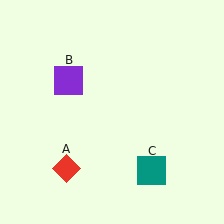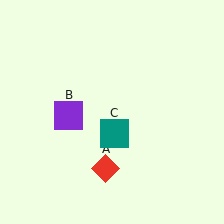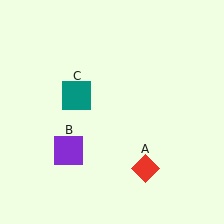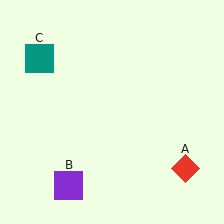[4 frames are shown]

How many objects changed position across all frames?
3 objects changed position: red diamond (object A), purple square (object B), teal square (object C).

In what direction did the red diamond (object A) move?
The red diamond (object A) moved right.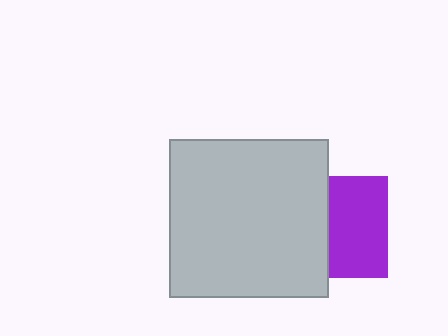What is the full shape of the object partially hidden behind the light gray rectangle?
The partially hidden object is a purple square.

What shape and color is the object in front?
The object in front is a light gray rectangle.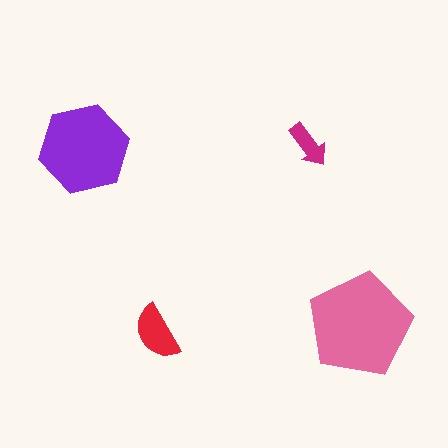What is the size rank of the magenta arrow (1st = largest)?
4th.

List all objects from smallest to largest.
The magenta arrow, the red semicircle, the purple hexagon, the pink pentagon.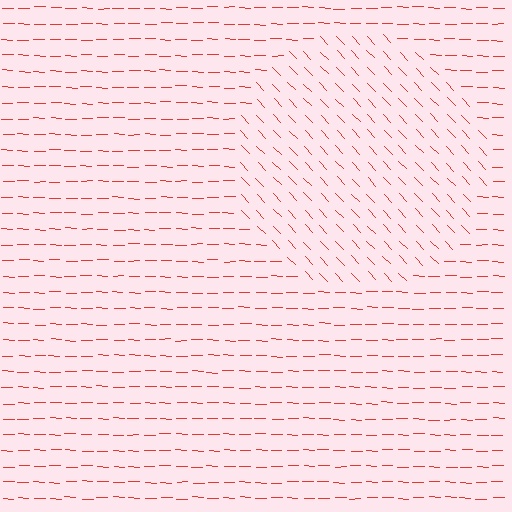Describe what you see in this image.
The image is filled with small red line segments. A circle region in the image has lines oriented differently from the surrounding lines, creating a visible texture boundary.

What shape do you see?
I see a circle.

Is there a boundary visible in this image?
Yes, there is a texture boundary formed by a change in line orientation.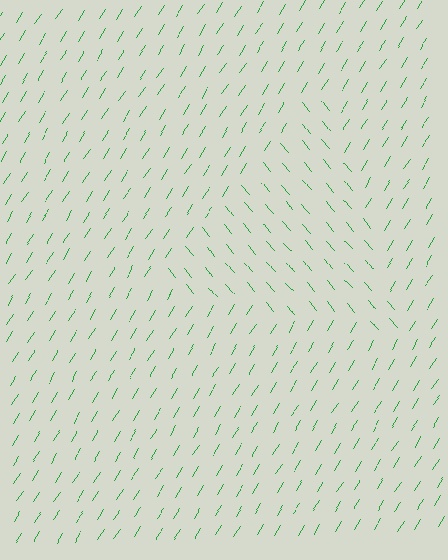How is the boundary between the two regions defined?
The boundary is defined purely by a change in line orientation (approximately 72 degrees difference). All lines are the same color and thickness.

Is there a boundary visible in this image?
Yes, there is a texture boundary formed by a change in line orientation.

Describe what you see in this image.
The image is filled with small green line segments. A triangle region in the image has lines oriented differently from the surrounding lines, creating a visible texture boundary.